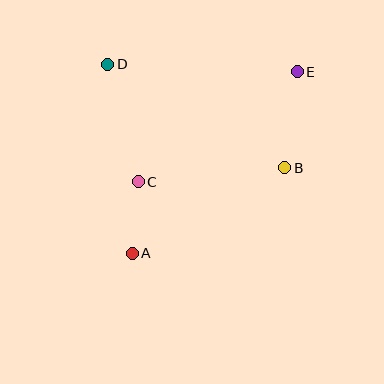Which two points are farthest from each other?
Points A and E are farthest from each other.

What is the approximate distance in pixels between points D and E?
The distance between D and E is approximately 189 pixels.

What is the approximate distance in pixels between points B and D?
The distance between B and D is approximately 205 pixels.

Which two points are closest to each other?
Points A and C are closest to each other.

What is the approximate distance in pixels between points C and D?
The distance between C and D is approximately 121 pixels.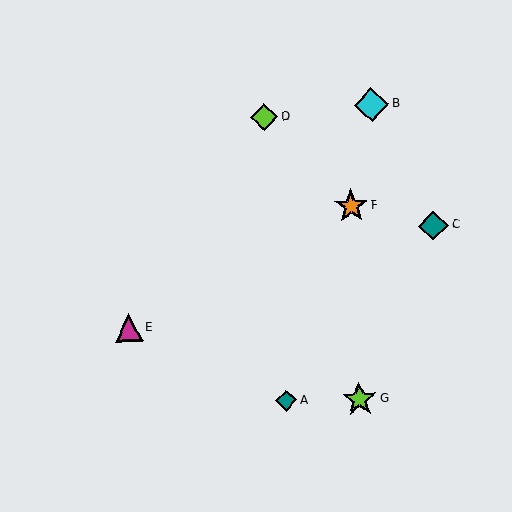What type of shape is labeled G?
Shape G is a lime star.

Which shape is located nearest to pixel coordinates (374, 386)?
The lime star (labeled G) at (359, 399) is nearest to that location.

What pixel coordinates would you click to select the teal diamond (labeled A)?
Click at (286, 401) to select the teal diamond A.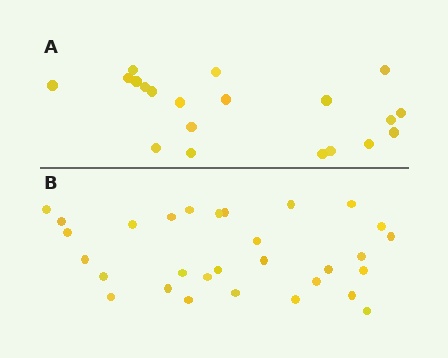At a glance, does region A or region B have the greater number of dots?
Region B (the bottom region) has more dots.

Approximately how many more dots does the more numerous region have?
Region B has roughly 10 or so more dots than region A.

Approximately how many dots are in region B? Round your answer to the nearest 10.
About 30 dots.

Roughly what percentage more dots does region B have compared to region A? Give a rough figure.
About 50% more.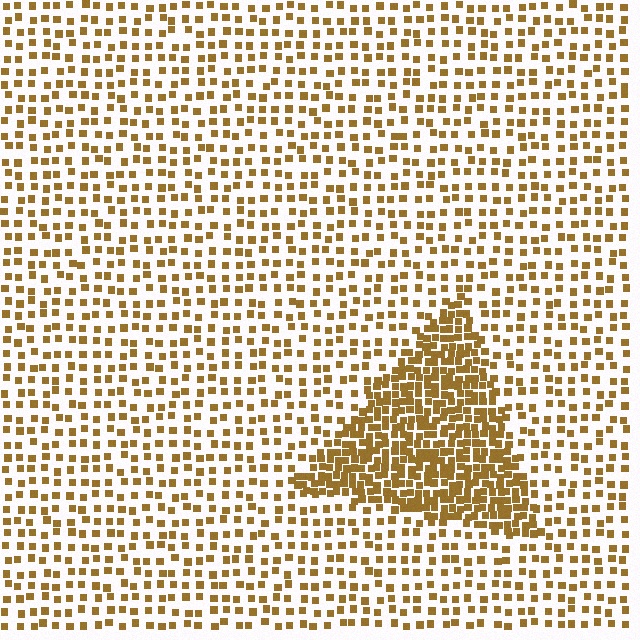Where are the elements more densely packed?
The elements are more densely packed inside the triangle boundary.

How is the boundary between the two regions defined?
The boundary is defined by a change in element density (approximately 2.5x ratio). All elements are the same color, size, and shape.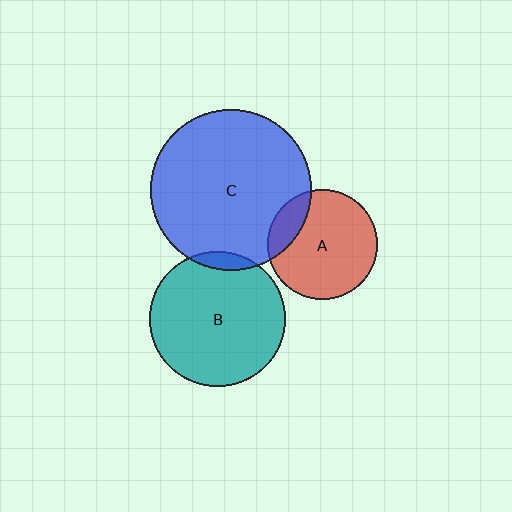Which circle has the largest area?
Circle C (blue).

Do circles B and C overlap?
Yes.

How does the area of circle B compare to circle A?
Approximately 1.5 times.